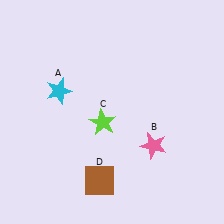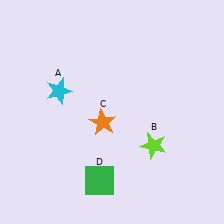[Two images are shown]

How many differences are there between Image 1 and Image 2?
There are 3 differences between the two images.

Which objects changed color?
B changed from pink to lime. C changed from lime to orange. D changed from brown to green.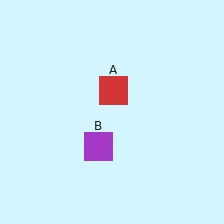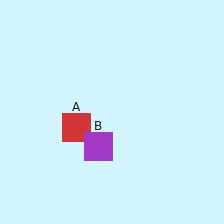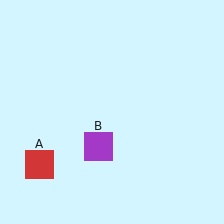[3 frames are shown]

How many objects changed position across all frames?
1 object changed position: red square (object A).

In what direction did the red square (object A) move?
The red square (object A) moved down and to the left.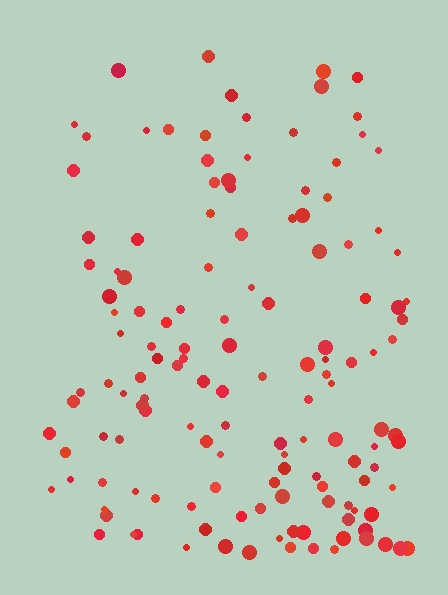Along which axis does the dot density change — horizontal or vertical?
Vertical.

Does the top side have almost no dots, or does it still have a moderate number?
Still a moderate number, just noticeably fewer than the bottom.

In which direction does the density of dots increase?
From top to bottom, with the bottom side densest.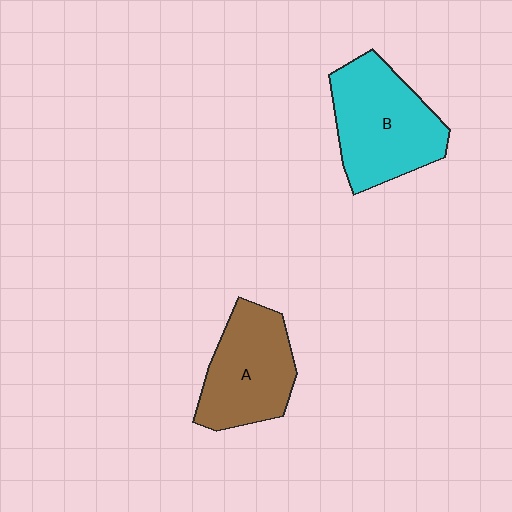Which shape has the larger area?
Shape B (cyan).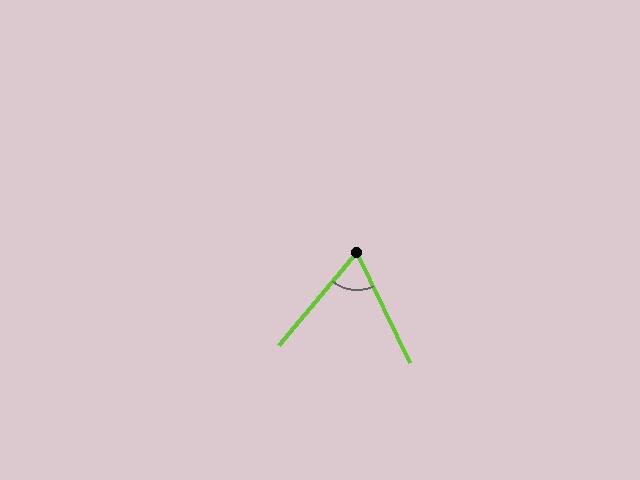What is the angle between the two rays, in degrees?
Approximately 66 degrees.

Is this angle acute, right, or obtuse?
It is acute.